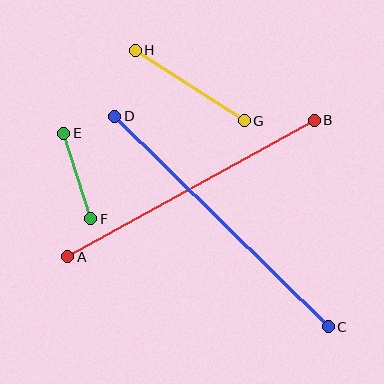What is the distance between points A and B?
The distance is approximately 282 pixels.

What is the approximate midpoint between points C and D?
The midpoint is at approximately (222, 222) pixels.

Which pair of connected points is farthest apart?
Points C and D are farthest apart.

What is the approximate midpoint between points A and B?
The midpoint is at approximately (191, 188) pixels.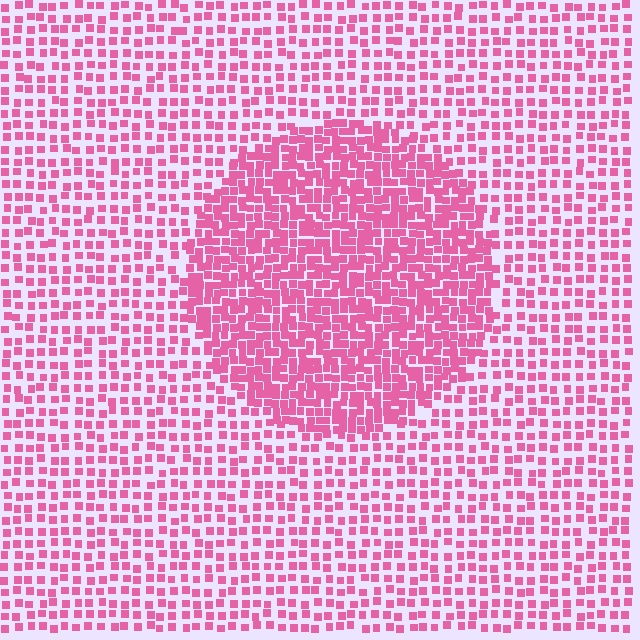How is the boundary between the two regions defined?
The boundary is defined by a change in element density (approximately 2.0x ratio). All elements are the same color, size, and shape.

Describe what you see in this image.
The image contains small pink elements arranged at two different densities. A circle-shaped region is visible where the elements are more densely packed than the surrounding area.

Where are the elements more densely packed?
The elements are more densely packed inside the circle boundary.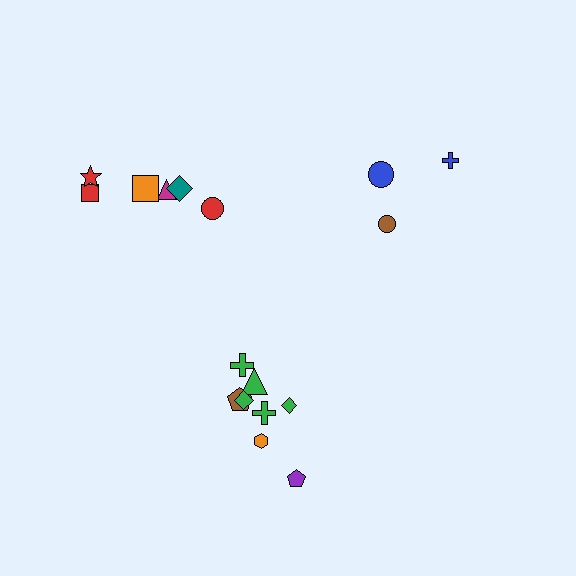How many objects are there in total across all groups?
There are 17 objects.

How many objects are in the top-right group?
There are 3 objects.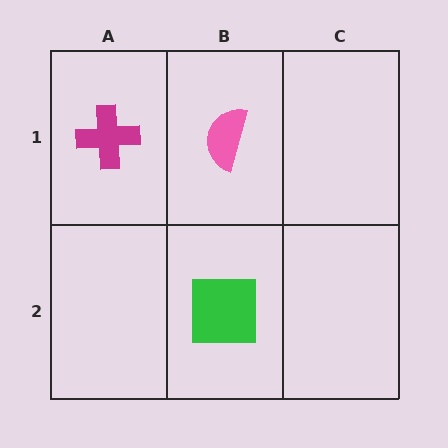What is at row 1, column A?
A magenta cross.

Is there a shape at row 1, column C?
No, that cell is empty.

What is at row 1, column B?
A pink semicircle.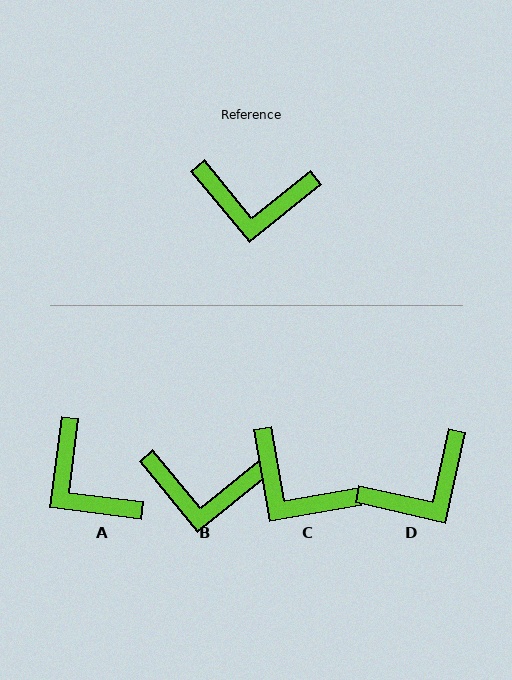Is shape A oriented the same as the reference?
No, it is off by about 46 degrees.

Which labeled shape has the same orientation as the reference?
B.